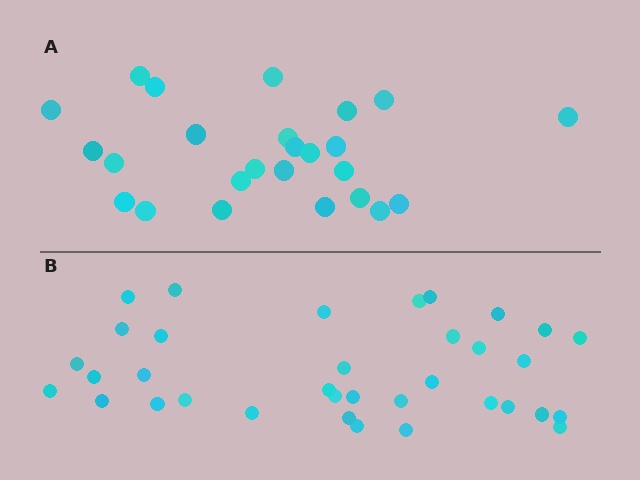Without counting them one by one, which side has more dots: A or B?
Region B (the bottom region) has more dots.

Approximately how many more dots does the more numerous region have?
Region B has roughly 10 or so more dots than region A.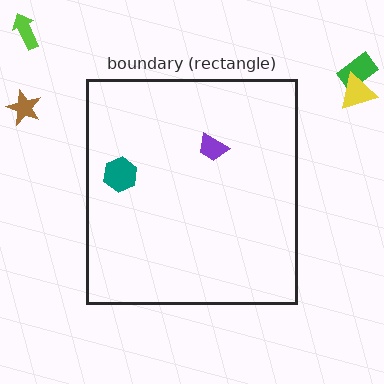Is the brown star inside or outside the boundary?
Outside.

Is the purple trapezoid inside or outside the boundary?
Inside.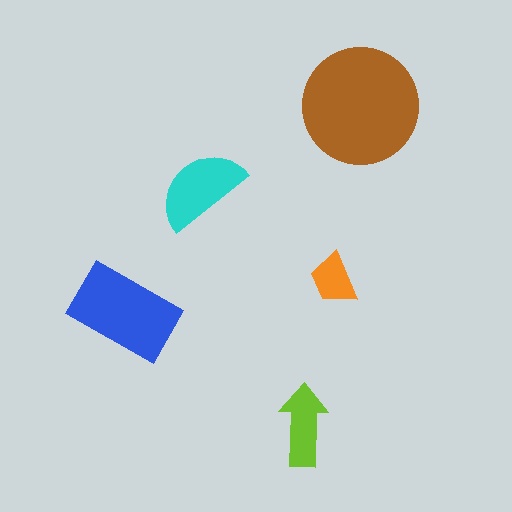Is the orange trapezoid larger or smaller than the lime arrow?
Smaller.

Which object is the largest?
The brown circle.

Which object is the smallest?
The orange trapezoid.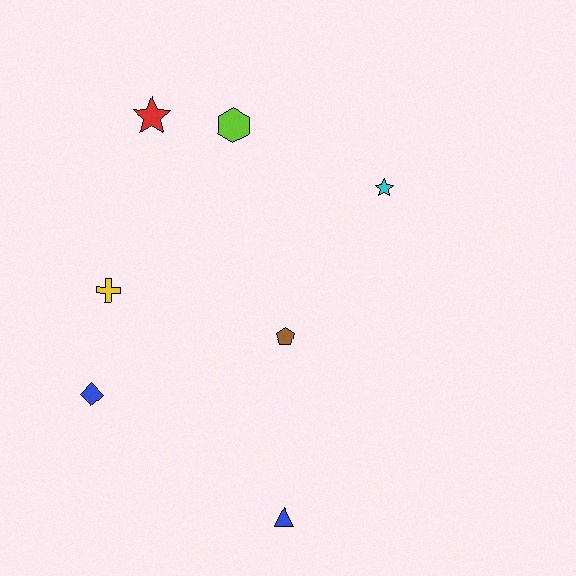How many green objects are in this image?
There are no green objects.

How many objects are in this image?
There are 7 objects.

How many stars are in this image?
There are 2 stars.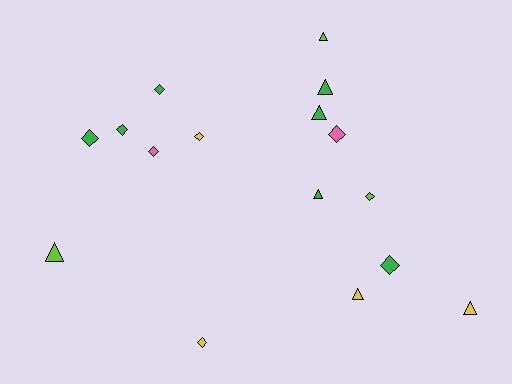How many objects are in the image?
There are 16 objects.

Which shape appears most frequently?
Diamond, with 9 objects.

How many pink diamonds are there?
There are 2 pink diamonds.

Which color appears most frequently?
Green, with 7 objects.